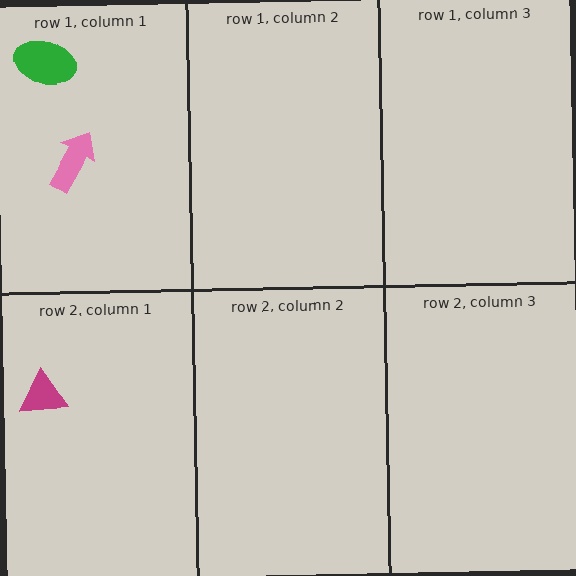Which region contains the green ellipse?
The row 1, column 1 region.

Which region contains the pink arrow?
The row 1, column 1 region.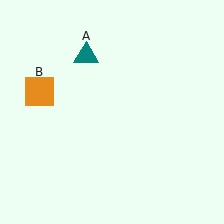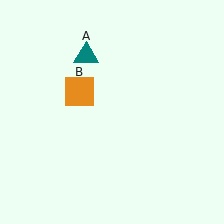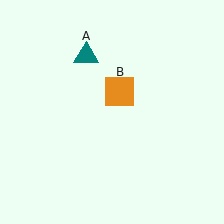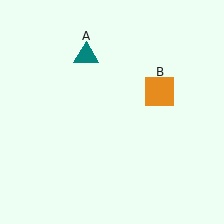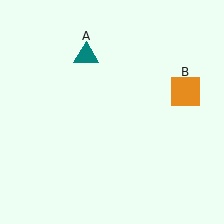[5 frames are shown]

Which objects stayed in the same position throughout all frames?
Teal triangle (object A) remained stationary.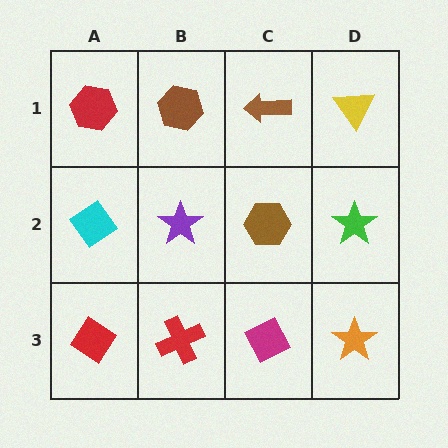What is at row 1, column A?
A red hexagon.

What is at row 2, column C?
A brown hexagon.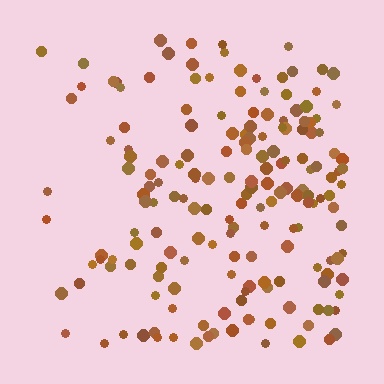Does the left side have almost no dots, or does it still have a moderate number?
Still a moderate number, just noticeably fewer than the right.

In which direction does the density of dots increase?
From left to right, with the right side densest.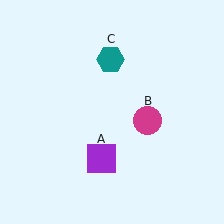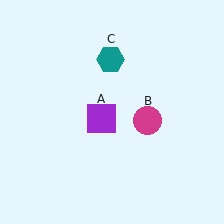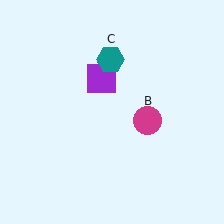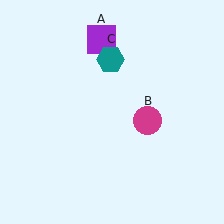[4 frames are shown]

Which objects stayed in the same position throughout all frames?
Magenta circle (object B) and teal hexagon (object C) remained stationary.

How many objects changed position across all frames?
1 object changed position: purple square (object A).